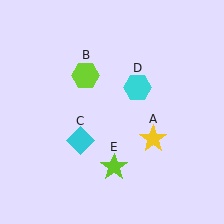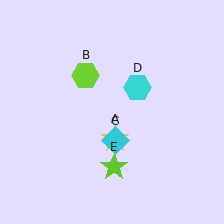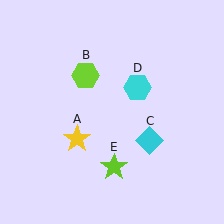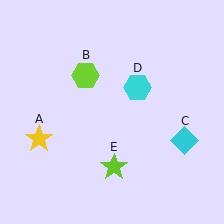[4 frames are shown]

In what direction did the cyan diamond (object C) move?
The cyan diamond (object C) moved right.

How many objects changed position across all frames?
2 objects changed position: yellow star (object A), cyan diamond (object C).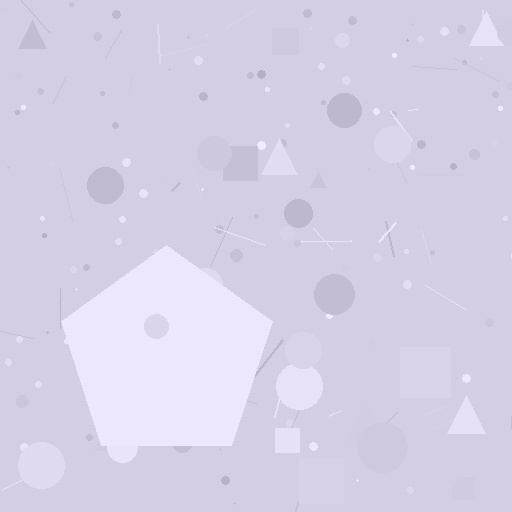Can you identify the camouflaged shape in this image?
The camouflaged shape is a pentagon.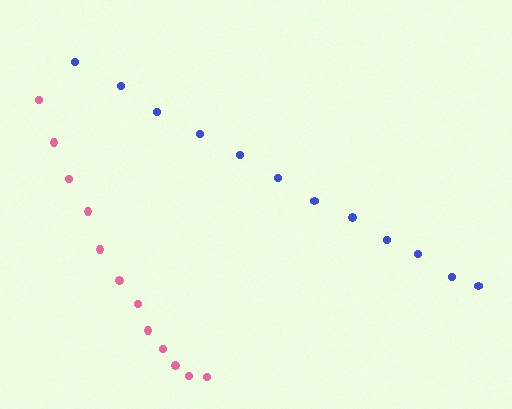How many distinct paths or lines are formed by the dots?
There are 2 distinct paths.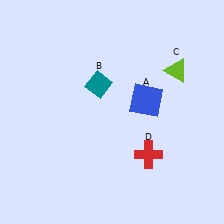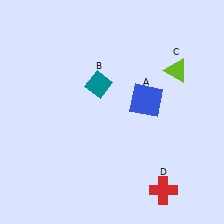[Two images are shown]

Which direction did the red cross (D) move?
The red cross (D) moved down.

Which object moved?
The red cross (D) moved down.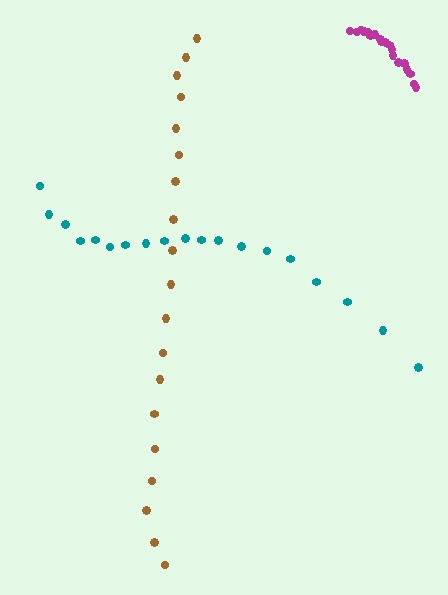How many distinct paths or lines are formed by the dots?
There are 3 distinct paths.